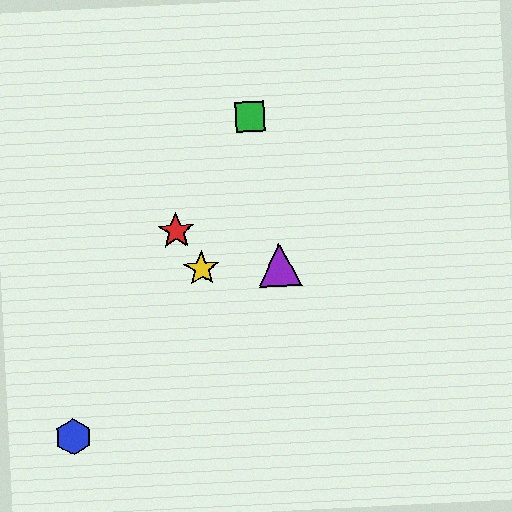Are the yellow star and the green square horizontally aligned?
No, the yellow star is at y≈269 and the green square is at y≈117.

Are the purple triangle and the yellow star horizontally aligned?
Yes, both are at y≈265.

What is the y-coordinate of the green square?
The green square is at y≈117.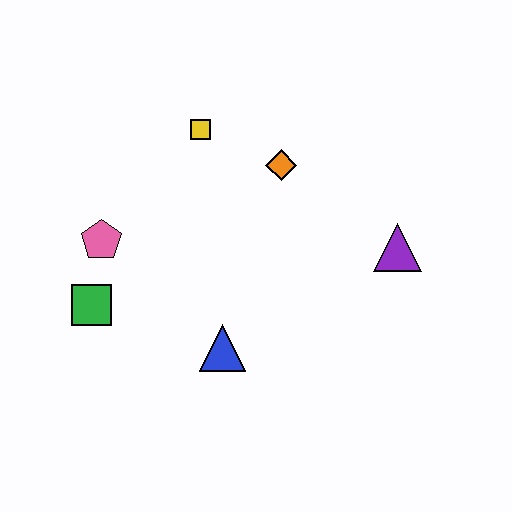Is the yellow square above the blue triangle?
Yes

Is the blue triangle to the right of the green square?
Yes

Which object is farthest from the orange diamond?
The green square is farthest from the orange diamond.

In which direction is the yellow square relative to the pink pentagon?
The yellow square is above the pink pentagon.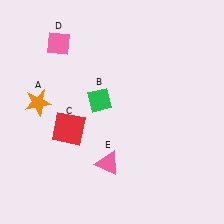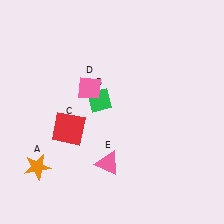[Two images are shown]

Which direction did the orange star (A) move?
The orange star (A) moved down.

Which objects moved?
The objects that moved are: the orange star (A), the pink diamond (D).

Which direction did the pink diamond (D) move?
The pink diamond (D) moved down.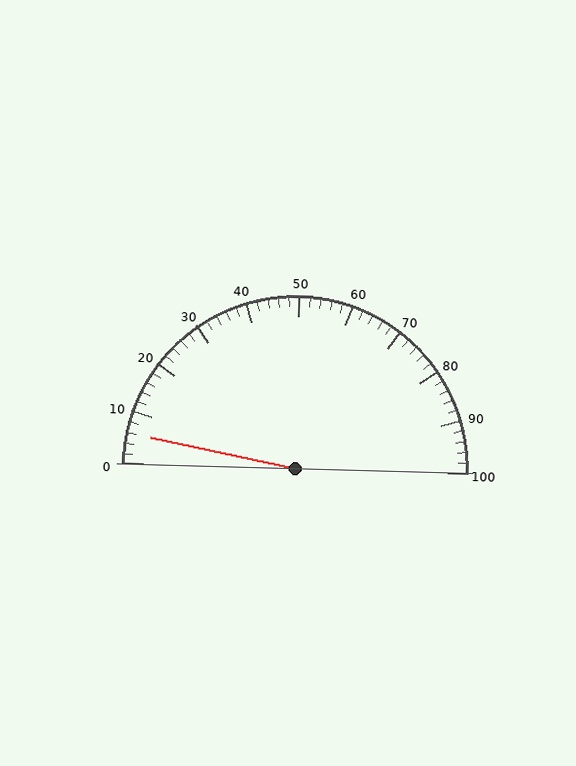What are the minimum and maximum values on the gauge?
The gauge ranges from 0 to 100.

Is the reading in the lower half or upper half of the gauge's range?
The reading is in the lower half of the range (0 to 100).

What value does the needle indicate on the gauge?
The needle indicates approximately 6.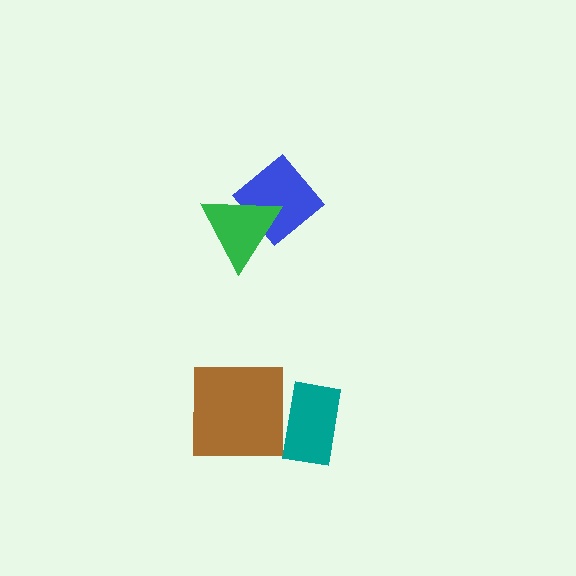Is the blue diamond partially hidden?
Yes, it is partially covered by another shape.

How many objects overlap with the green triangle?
1 object overlaps with the green triangle.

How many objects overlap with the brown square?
0 objects overlap with the brown square.